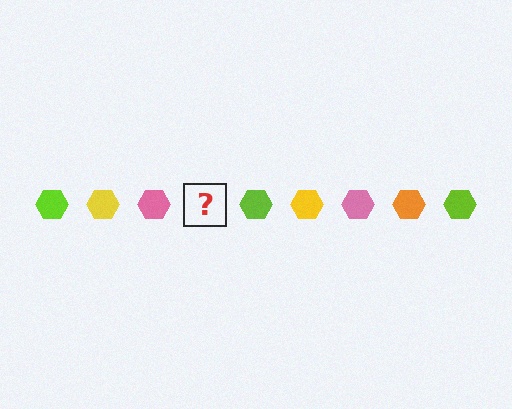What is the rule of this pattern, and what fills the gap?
The rule is that the pattern cycles through lime, yellow, pink, orange hexagons. The gap should be filled with an orange hexagon.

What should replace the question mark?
The question mark should be replaced with an orange hexagon.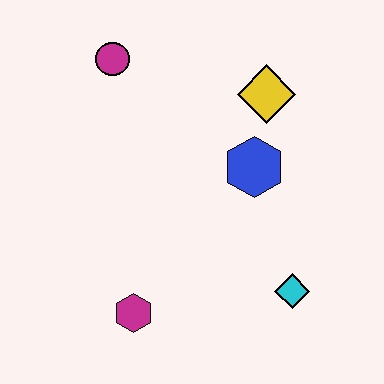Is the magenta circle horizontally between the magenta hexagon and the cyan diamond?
No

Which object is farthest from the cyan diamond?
The magenta circle is farthest from the cyan diamond.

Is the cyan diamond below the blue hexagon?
Yes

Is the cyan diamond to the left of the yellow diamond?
No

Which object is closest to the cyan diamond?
The blue hexagon is closest to the cyan diamond.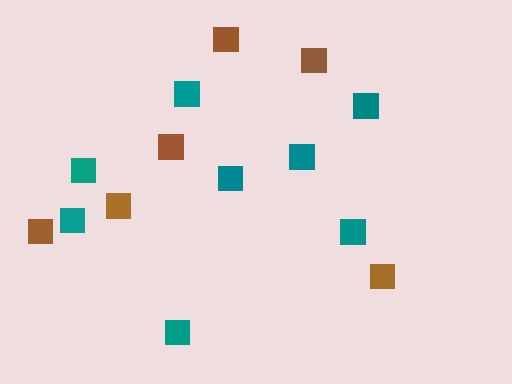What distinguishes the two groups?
There are 2 groups: one group of brown squares (6) and one group of teal squares (8).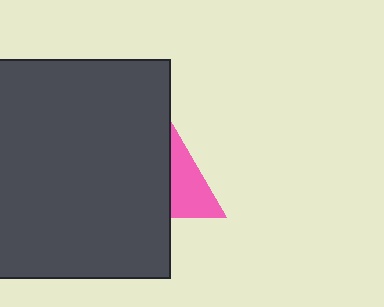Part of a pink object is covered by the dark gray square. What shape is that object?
It is a triangle.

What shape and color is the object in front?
The object in front is a dark gray square.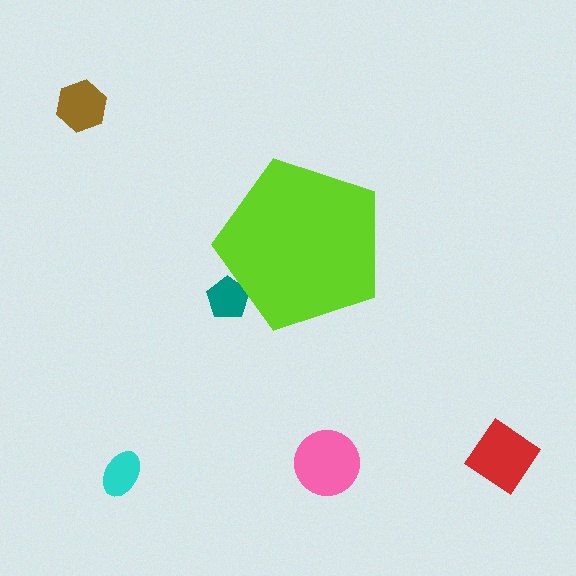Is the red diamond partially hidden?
No, the red diamond is fully visible.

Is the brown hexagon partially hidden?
No, the brown hexagon is fully visible.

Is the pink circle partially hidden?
No, the pink circle is fully visible.